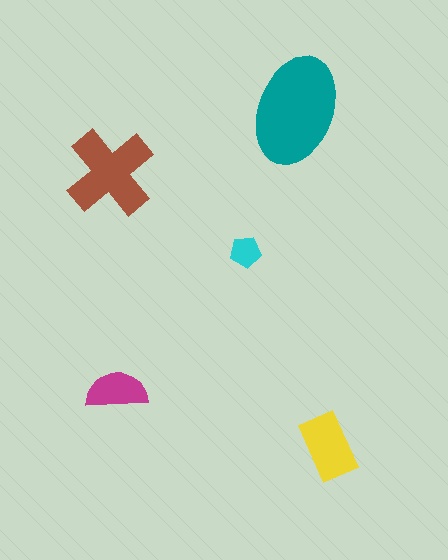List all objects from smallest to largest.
The cyan pentagon, the magenta semicircle, the yellow rectangle, the brown cross, the teal ellipse.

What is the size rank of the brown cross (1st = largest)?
2nd.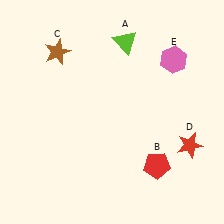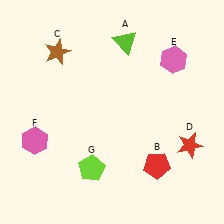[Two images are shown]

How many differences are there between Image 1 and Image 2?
There are 2 differences between the two images.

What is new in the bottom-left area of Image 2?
A lime pentagon (G) was added in the bottom-left area of Image 2.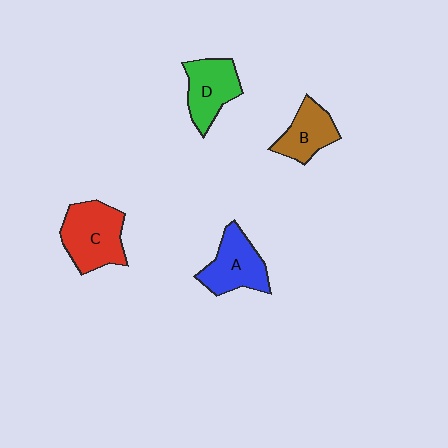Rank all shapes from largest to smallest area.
From largest to smallest: C (red), A (blue), D (green), B (brown).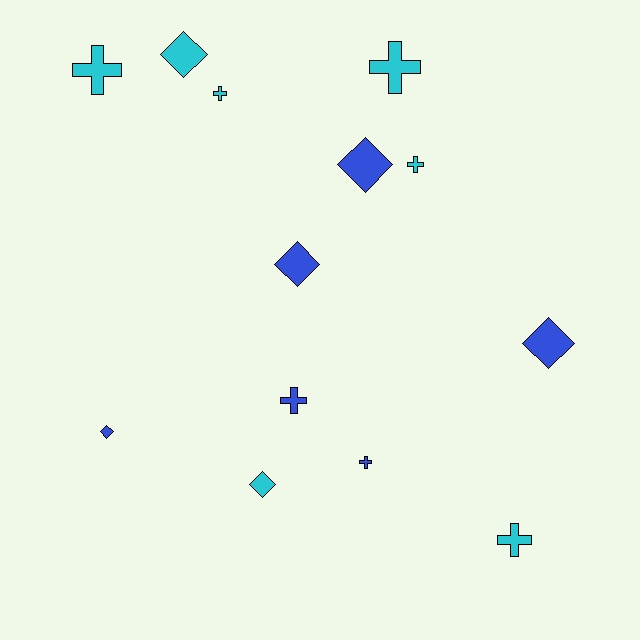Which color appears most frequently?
Cyan, with 7 objects.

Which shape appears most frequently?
Cross, with 7 objects.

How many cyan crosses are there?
There are 5 cyan crosses.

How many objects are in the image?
There are 13 objects.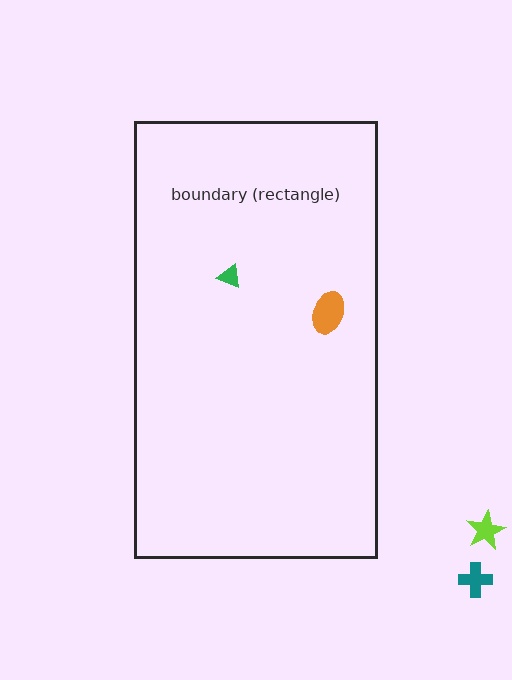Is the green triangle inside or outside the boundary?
Inside.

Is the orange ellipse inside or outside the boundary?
Inside.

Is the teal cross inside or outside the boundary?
Outside.